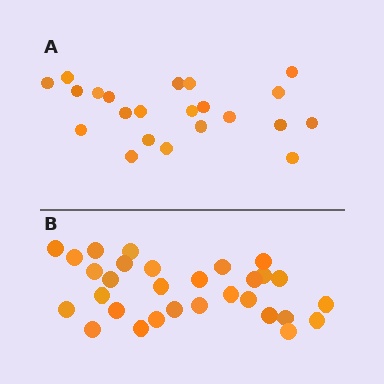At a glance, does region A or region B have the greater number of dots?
Region B (the bottom region) has more dots.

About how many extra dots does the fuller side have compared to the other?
Region B has roughly 8 or so more dots than region A.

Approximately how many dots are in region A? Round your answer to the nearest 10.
About 20 dots. (The exact count is 22, which rounds to 20.)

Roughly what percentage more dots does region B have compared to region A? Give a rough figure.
About 35% more.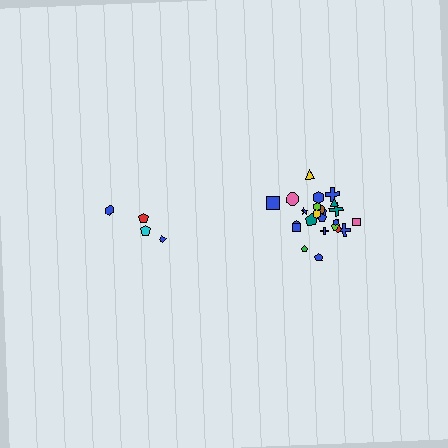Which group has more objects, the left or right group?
The right group.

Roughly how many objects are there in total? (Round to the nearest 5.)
Roughly 30 objects in total.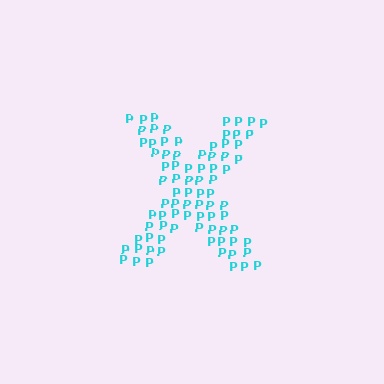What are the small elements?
The small elements are letter P's.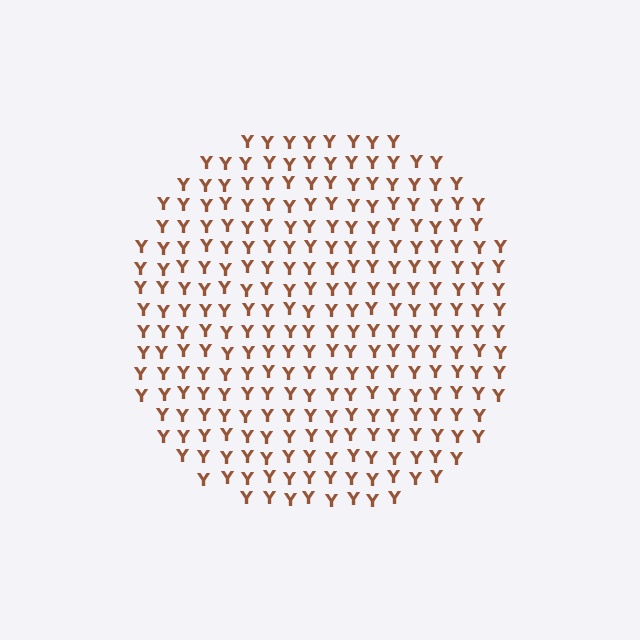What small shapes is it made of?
It is made of small letter Y's.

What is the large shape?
The large shape is a circle.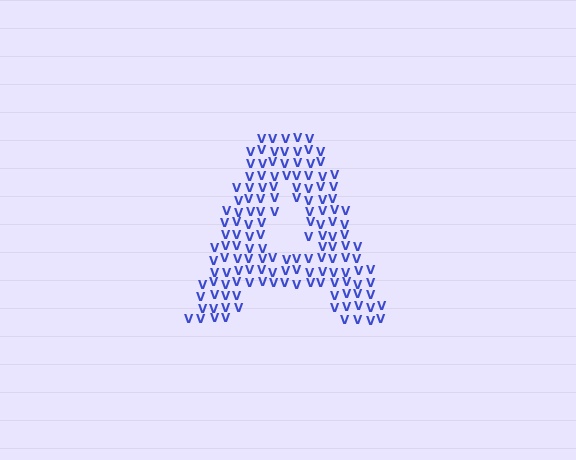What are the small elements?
The small elements are letter V's.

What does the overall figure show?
The overall figure shows the letter A.